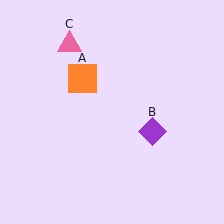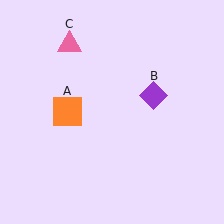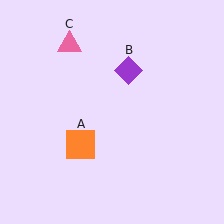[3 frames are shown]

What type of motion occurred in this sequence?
The orange square (object A), purple diamond (object B) rotated counterclockwise around the center of the scene.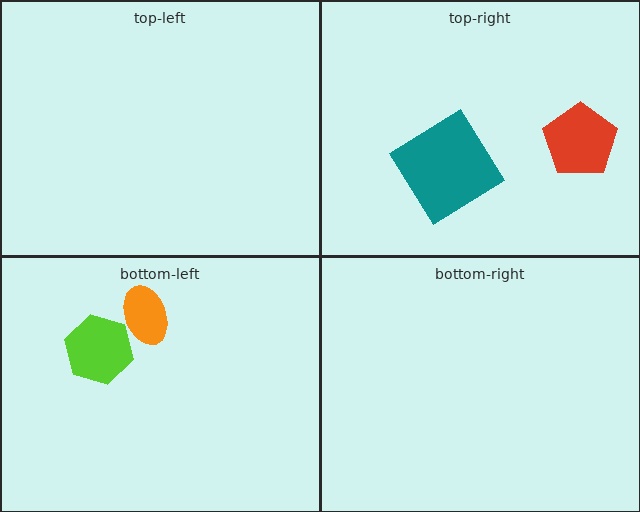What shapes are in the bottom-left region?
The orange ellipse, the lime hexagon.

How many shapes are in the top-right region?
2.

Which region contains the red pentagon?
The top-right region.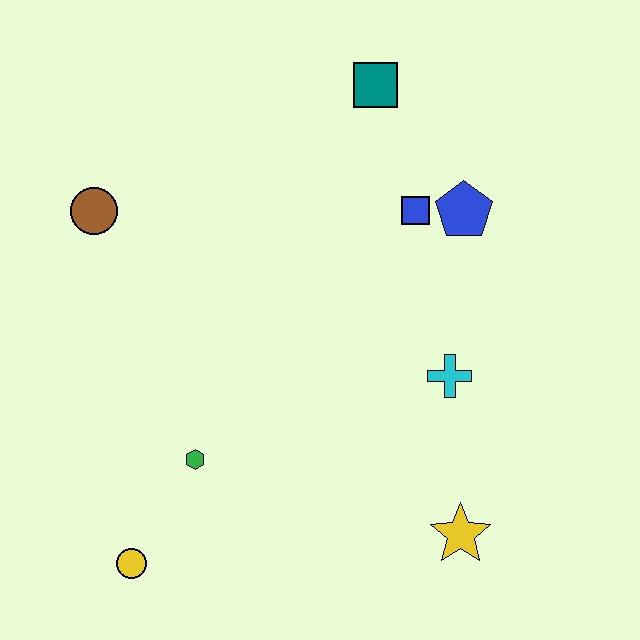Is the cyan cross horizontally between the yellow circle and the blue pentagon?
Yes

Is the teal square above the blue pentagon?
Yes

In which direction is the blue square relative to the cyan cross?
The blue square is above the cyan cross.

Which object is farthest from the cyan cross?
The brown circle is farthest from the cyan cross.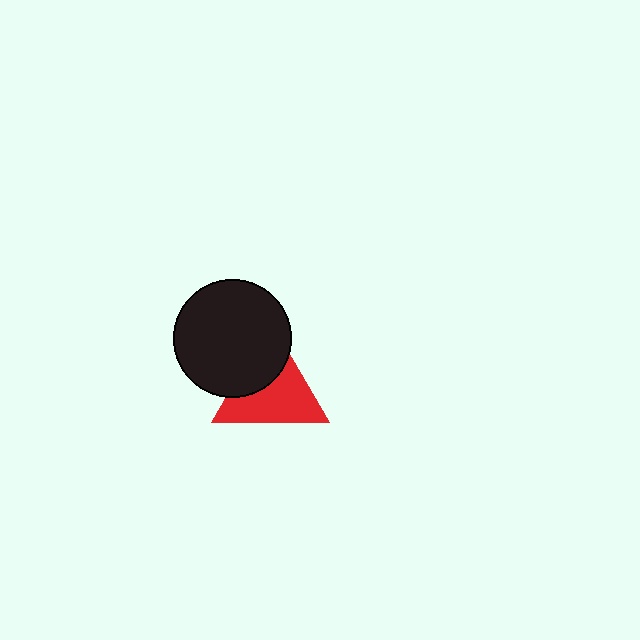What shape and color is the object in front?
The object in front is a black circle.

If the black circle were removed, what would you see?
You would see the complete red triangle.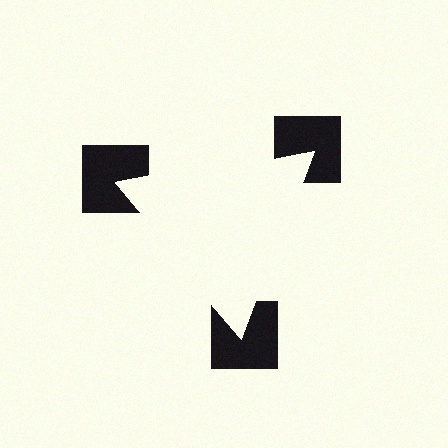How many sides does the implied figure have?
3 sides.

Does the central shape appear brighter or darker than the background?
It typically appears slightly brighter than the background, even though no actual brightness change is drawn.